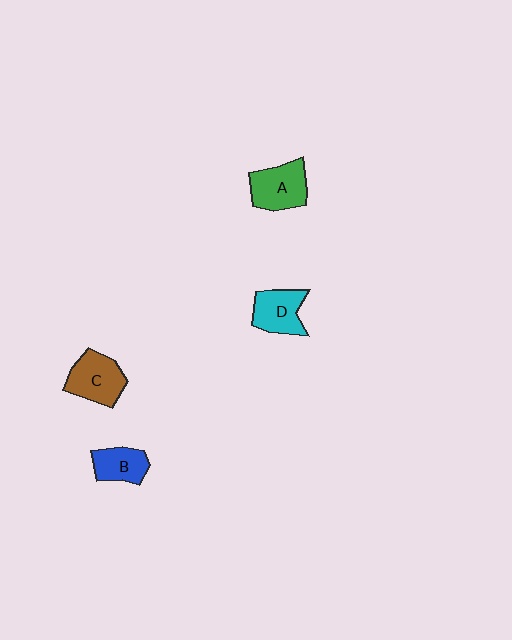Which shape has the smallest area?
Shape B (blue).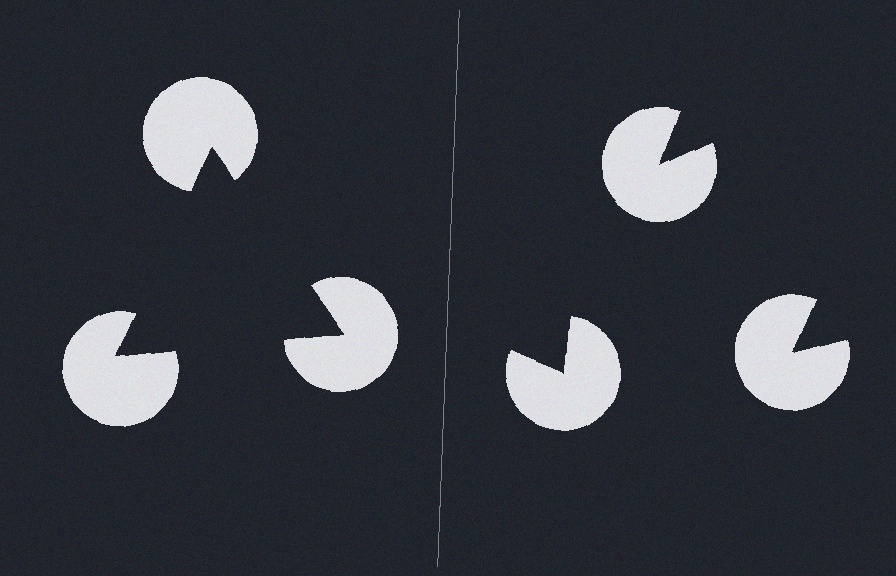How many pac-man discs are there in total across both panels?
6 — 3 on each side.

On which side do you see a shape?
An illusory triangle appears on the left side. On the right side the wedge cuts are rotated, so no coherent shape forms.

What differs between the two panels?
The pac-man discs are positioned identically on both sides; only the wedge orientations differ. On the left they align to a triangle; on the right they are misaligned.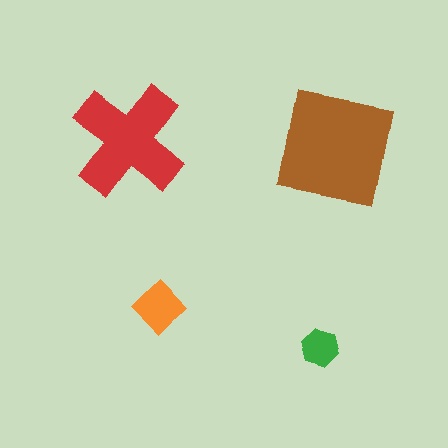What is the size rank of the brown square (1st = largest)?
1st.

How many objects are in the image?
There are 4 objects in the image.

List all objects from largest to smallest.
The brown square, the red cross, the orange diamond, the green hexagon.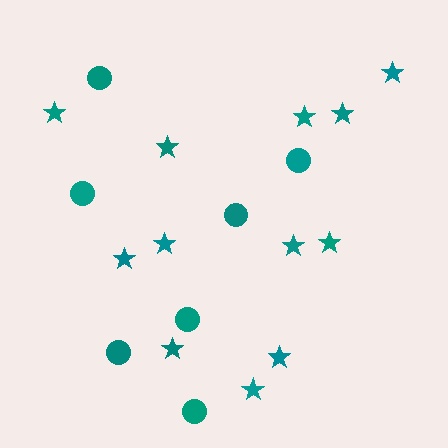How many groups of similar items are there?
There are 2 groups: one group of stars (12) and one group of circles (7).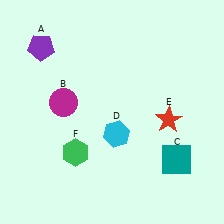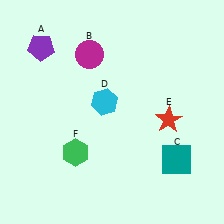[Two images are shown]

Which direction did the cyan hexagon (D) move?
The cyan hexagon (D) moved up.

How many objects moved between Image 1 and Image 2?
2 objects moved between the two images.